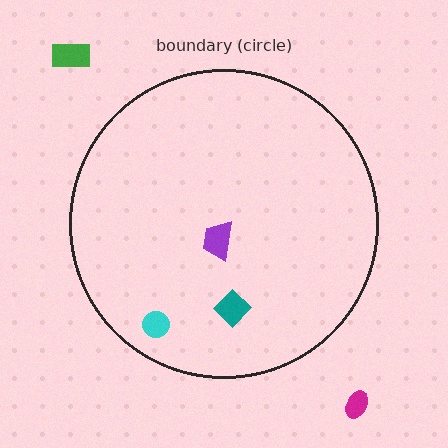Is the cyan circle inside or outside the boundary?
Inside.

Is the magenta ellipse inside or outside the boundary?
Outside.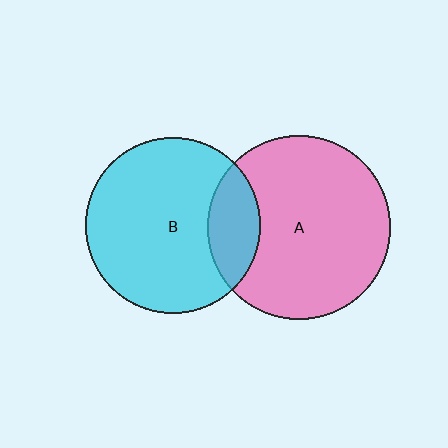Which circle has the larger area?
Circle A (pink).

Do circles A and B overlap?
Yes.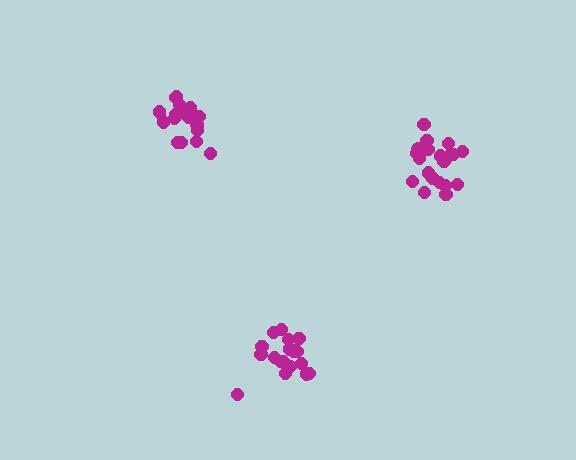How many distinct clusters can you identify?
There are 3 distinct clusters.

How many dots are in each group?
Group 1: 19 dots, Group 2: 19 dots, Group 3: 21 dots (59 total).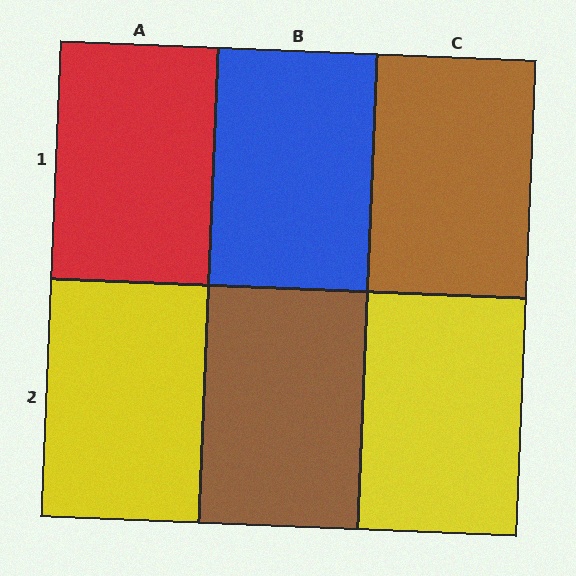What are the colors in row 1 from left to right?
Red, blue, brown.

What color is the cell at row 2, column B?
Brown.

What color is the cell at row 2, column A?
Yellow.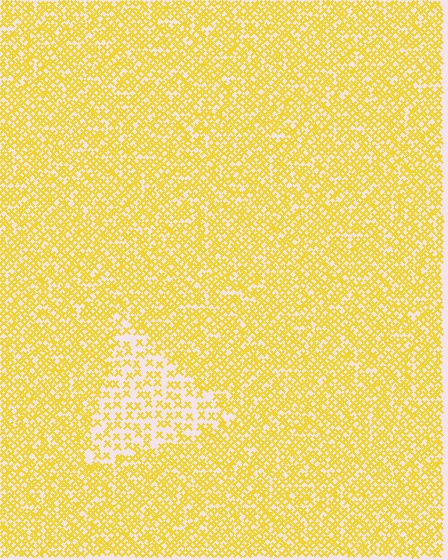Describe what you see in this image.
The image contains small yellow elements arranged at two different densities. A triangle-shaped region is visible where the elements are less densely packed than the surrounding area.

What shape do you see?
I see a triangle.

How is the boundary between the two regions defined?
The boundary is defined by a change in element density (approximately 2.1x ratio). All elements are the same color, size, and shape.